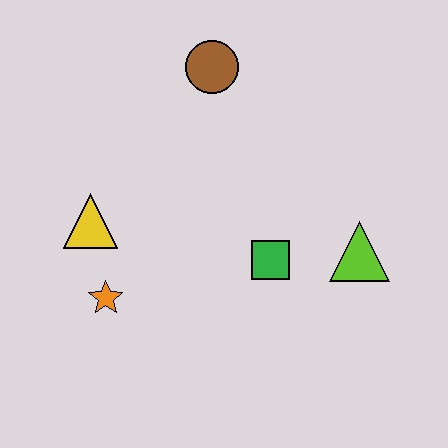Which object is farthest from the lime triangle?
The yellow triangle is farthest from the lime triangle.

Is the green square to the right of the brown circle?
Yes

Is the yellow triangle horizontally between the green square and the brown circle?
No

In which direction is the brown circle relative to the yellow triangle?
The brown circle is above the yellow triangle.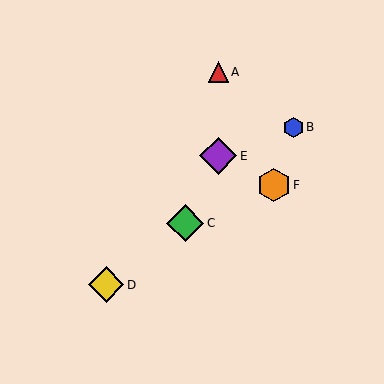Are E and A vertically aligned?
Yes, both are at x≈218.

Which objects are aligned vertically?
Objects A, E are aligned vertically.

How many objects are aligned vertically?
2 objects (A, E) are aligned vertically.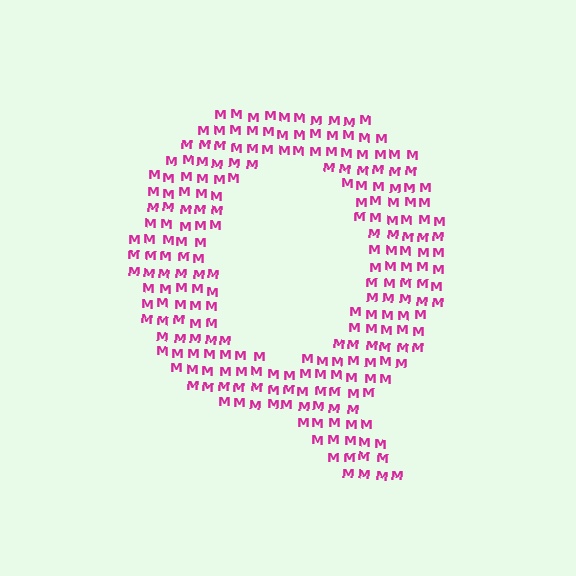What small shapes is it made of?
It is made of small letter M's.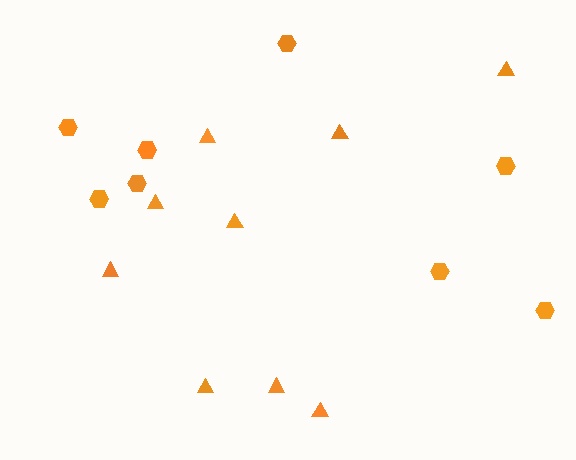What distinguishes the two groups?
There are 2 groups: one group of hexagons (8) and one group of triangles (9).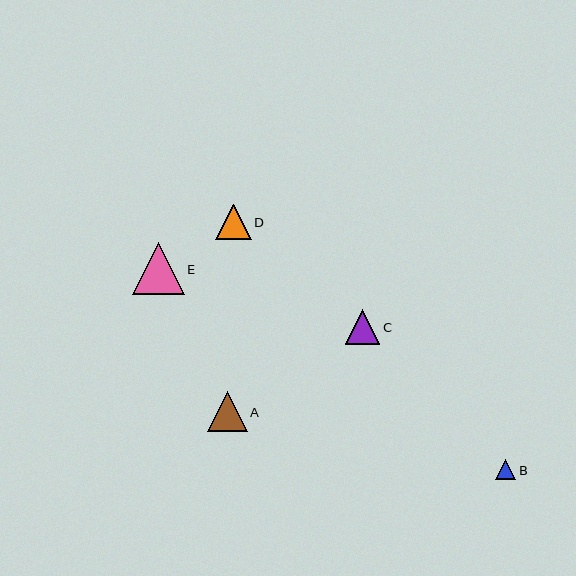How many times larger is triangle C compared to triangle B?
Triangle C is approximately 1.7 times the size of triangle B.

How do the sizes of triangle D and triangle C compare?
Triangle D and triangle C are approximately the same size.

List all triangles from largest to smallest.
From largest to smallest: E, A, D, C, B.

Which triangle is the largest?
Triangle E is the largest with a size of approximately 52 pixels.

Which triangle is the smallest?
Triangle B is the smallest with a size of approximately 20 pixels.